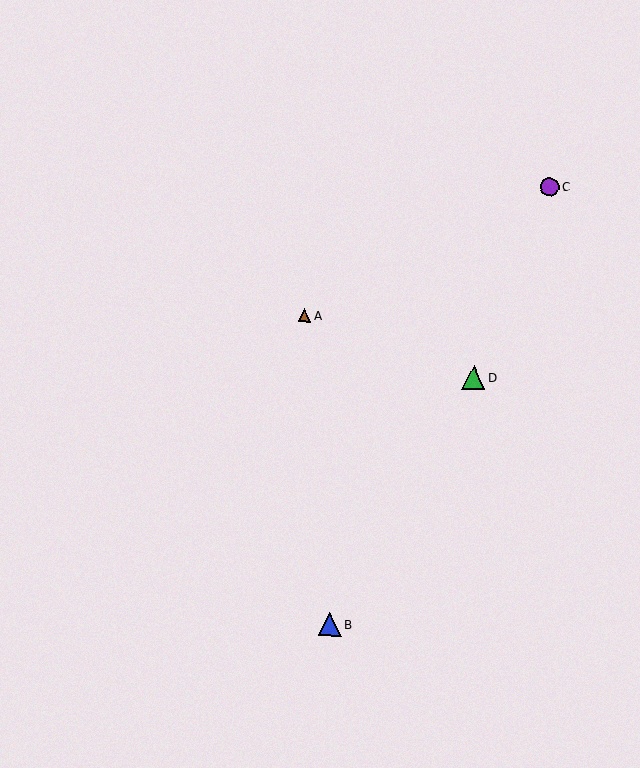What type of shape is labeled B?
Shape B is a blue triangle.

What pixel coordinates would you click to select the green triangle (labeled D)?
Click at (474, 378) to select the green triangle D.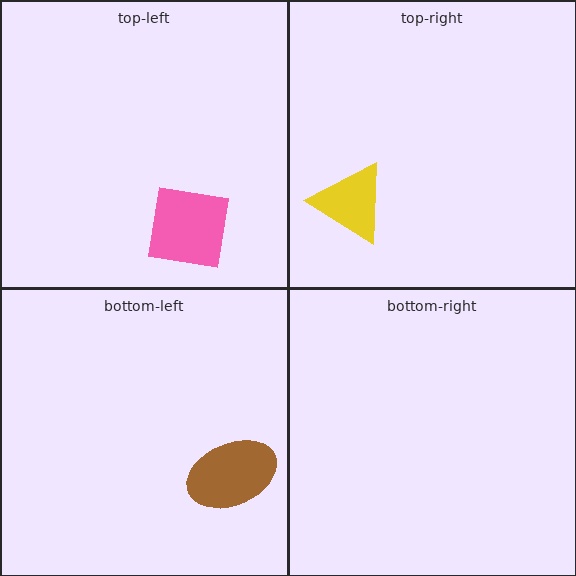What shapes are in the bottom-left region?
The brown ellipse.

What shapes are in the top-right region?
The yellow triangle.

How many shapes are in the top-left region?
1.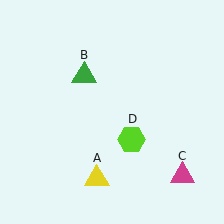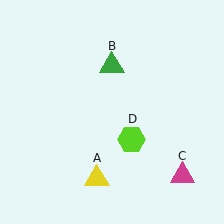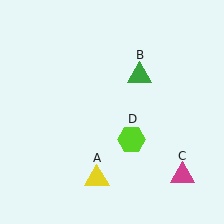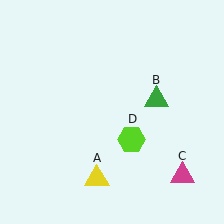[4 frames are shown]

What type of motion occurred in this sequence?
The green triangle (object B) rotated clockwise around the center of the scene.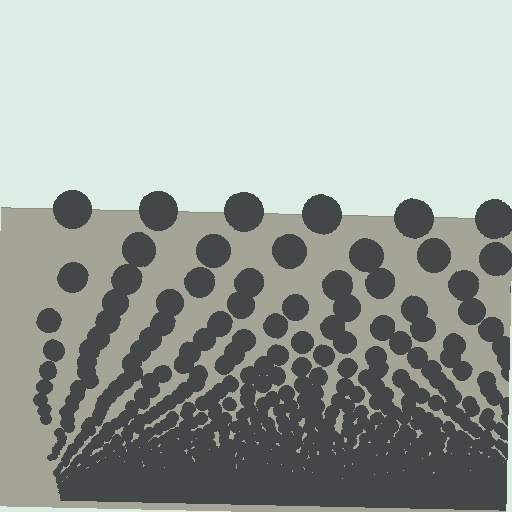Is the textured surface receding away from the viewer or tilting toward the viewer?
The surface appears to tilt toward the viewer. Texture elements get larger and sparser toward the top.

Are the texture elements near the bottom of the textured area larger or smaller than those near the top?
Smaller. The gradient is inverted — elements near the bottom are smaller and denser.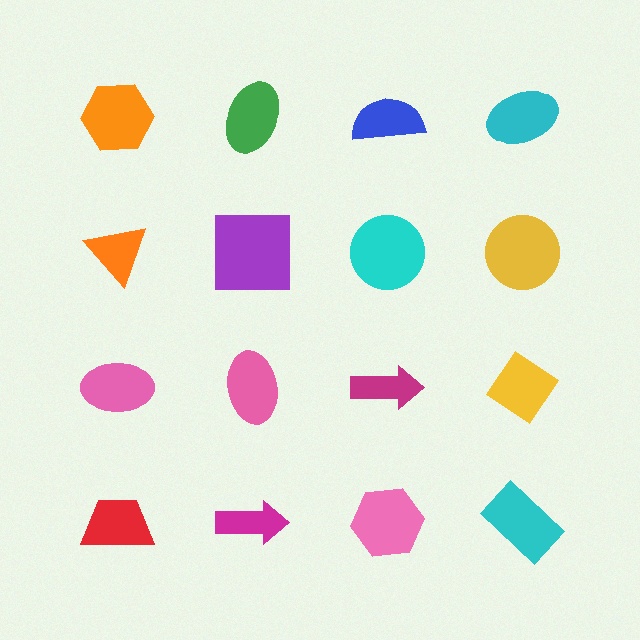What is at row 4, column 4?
A cyan rectangle.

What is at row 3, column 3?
A magenta arrow.